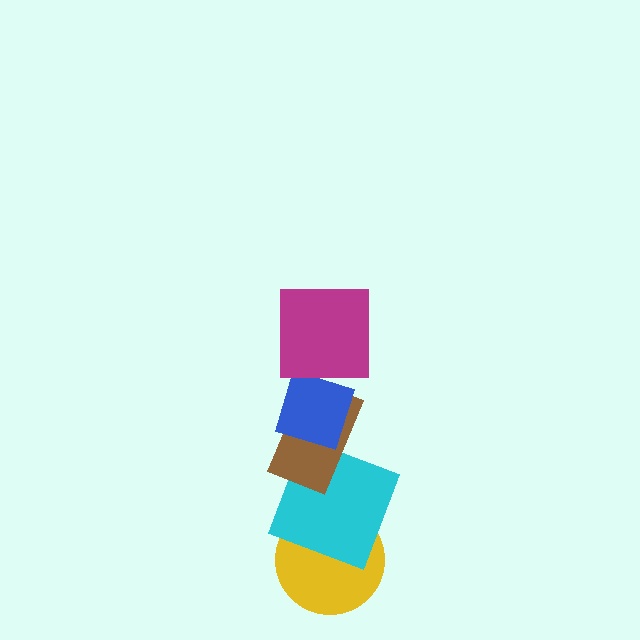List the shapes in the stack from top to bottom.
From top to bottom: the magenta square, the blue diamond, the brown rectangle, the cyan square, the yellow circle.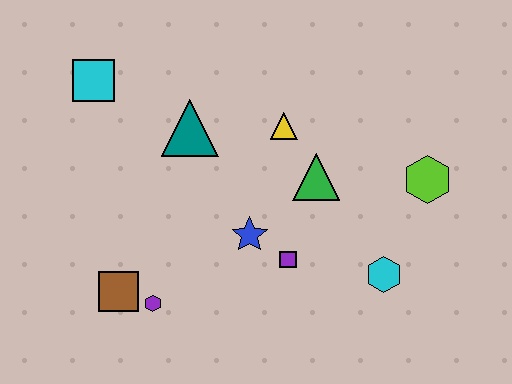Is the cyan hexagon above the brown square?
Yes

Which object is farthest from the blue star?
The cyan square is farthest from the blue star.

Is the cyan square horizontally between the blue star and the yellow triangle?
No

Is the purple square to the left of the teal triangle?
No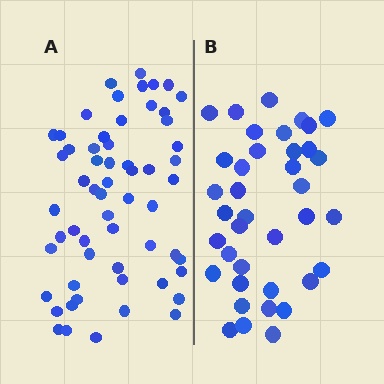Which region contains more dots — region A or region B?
Region A (the left region) has more dots.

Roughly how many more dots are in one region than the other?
Region A has approximately 20 more dots than region B.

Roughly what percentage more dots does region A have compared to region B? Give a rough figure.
About 55% more.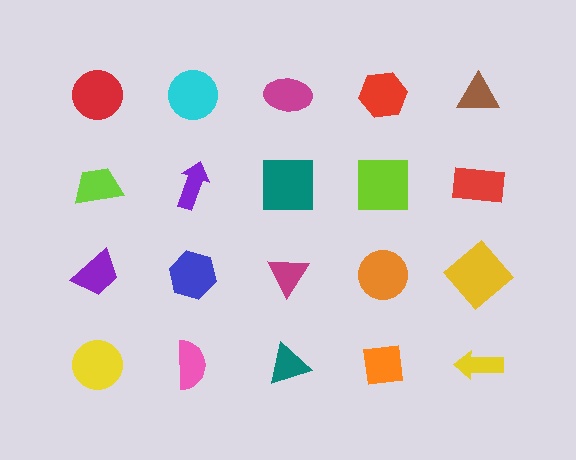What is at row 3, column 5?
A yellow diamond.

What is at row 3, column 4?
An orange circle.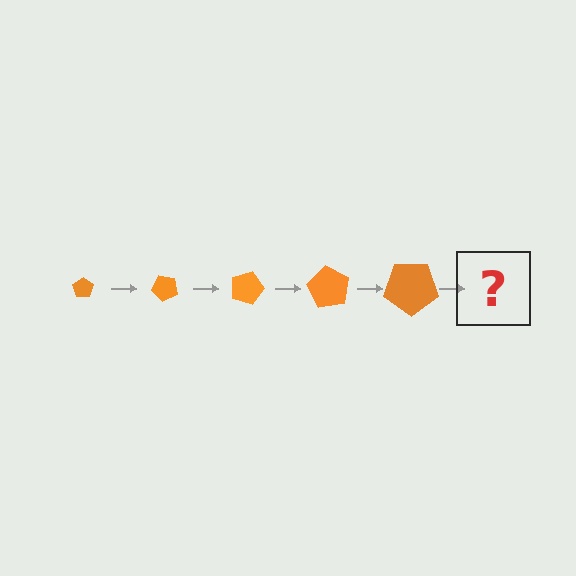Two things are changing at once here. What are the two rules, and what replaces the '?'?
The two rules are that the pentagon grows larger each step and it rotates 45 degrees each step. The '?' should be a pentagon, larger than the previous one and rotated 225 degrees from the start.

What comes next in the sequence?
The next element should be a pentagon, larger than the previous one and rotated 225 degrees from the start.